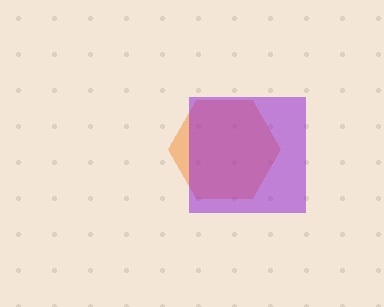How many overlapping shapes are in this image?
There are 2 overlapping shapes in the image.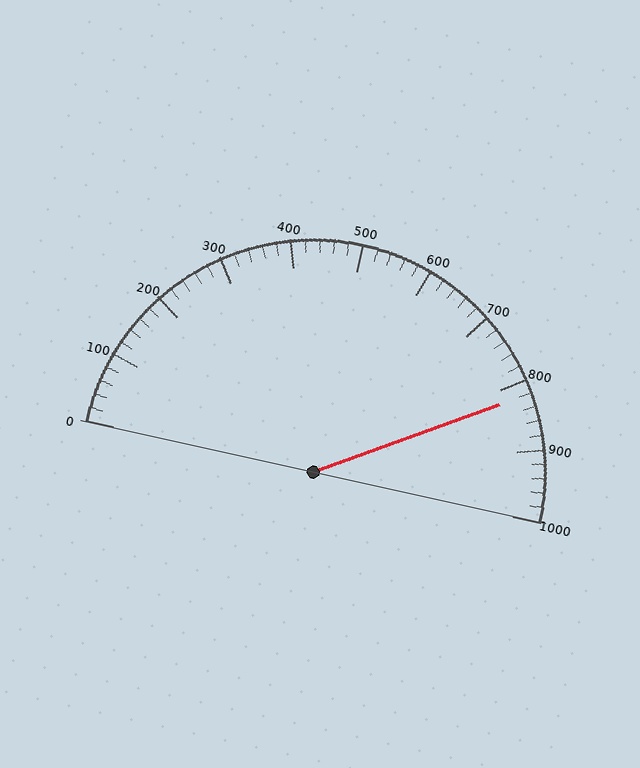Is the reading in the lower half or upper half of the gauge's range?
The reading is in the upper half of the range (0 to 1000).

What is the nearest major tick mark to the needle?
The nearest major tick mark is 800.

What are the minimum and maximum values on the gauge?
The gauge ranges from 0 to 1000.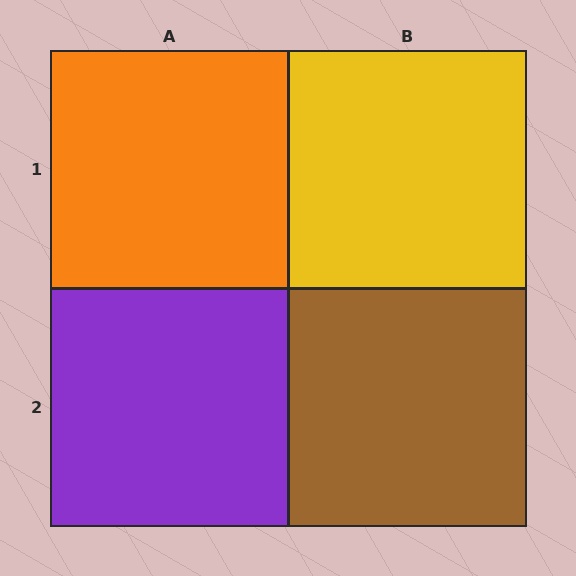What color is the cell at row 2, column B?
Brown.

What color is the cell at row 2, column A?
Purple.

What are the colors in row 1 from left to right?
Orange, yellow.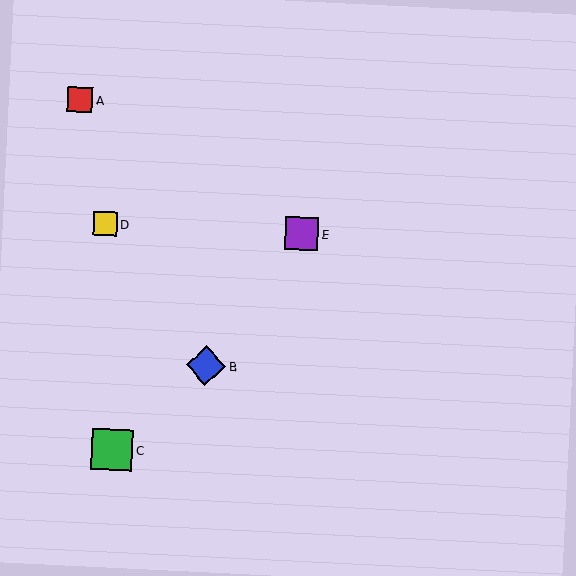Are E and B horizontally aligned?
No, E is at y≈233 and B is at y≈366.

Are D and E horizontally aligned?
Yes, both are at y≈224.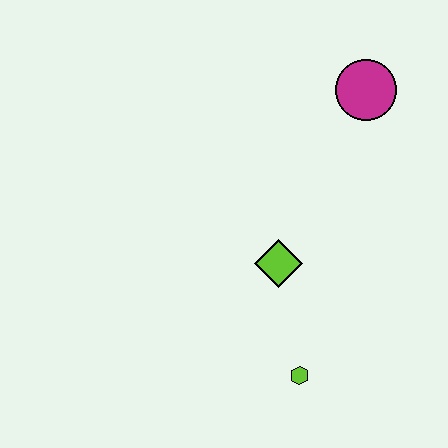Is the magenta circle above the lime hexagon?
Yes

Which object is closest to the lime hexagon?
The lime diamond is closest to the lime hexagon.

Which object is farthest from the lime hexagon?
The magenta circle is farthest from the lime hexagon.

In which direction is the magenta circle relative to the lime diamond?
The magenta circle is above the lime diamond.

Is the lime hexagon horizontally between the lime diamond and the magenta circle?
Yes